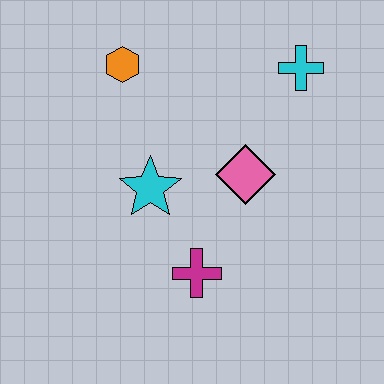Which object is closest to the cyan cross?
The pink diamond is closest to the cyan cross.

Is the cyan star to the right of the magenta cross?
No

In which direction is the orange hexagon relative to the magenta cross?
The orange hexagon is above the magenta cross.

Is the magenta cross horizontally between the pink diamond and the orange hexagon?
Yes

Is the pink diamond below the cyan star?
No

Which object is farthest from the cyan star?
The cyan cross is farthest from the cyan star.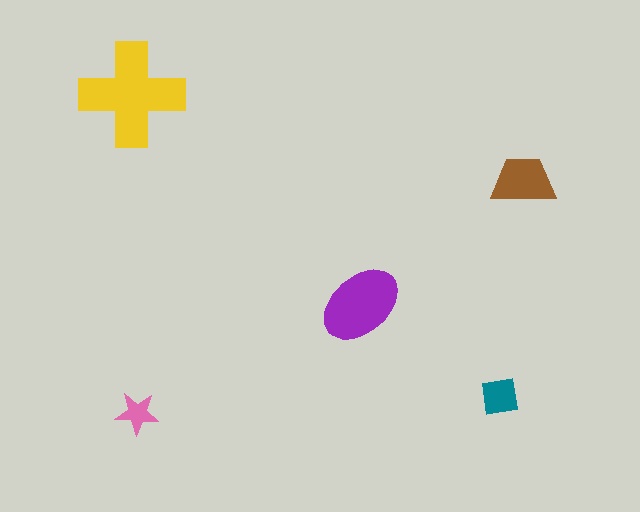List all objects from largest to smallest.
The yellow cross, the purple ellipse, the brown trapezoid, the teal square, the pink star.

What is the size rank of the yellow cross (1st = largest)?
1st.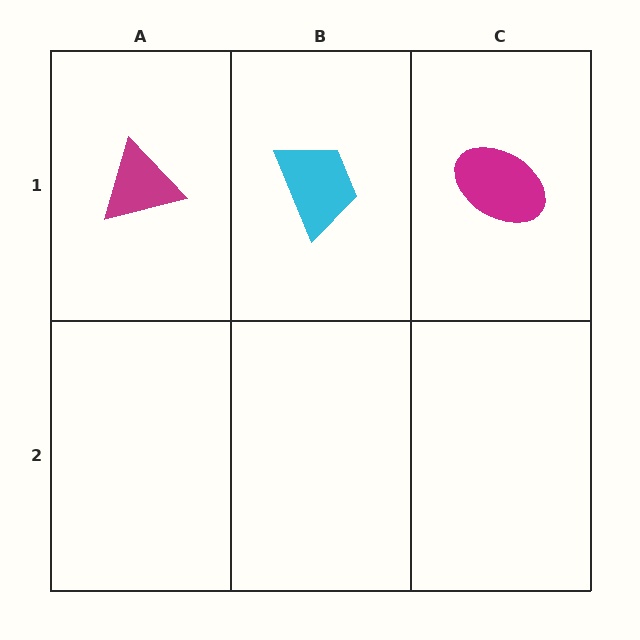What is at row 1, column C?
A magenta ellipse.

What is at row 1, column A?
A magenta triangle.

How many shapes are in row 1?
3 shapes.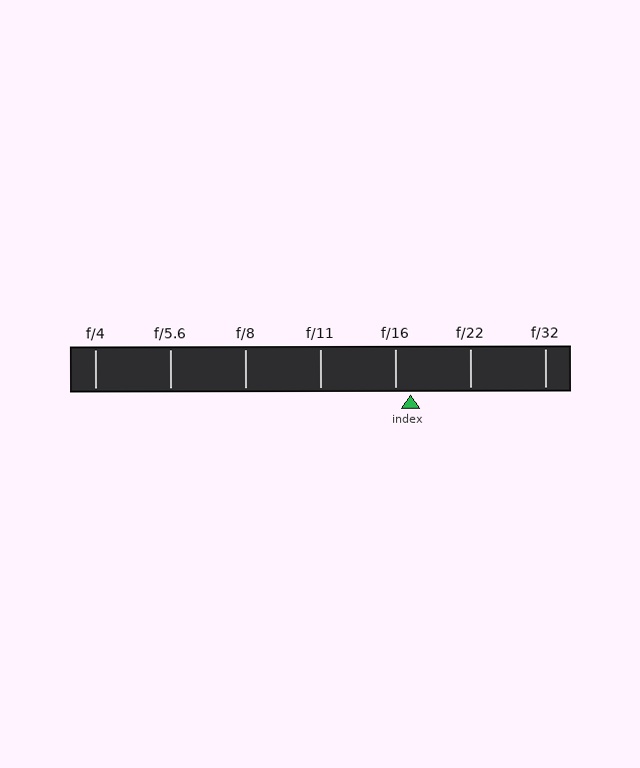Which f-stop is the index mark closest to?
The index mark is closest to f/16.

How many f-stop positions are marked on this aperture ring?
There are 7 f-stop positions marked.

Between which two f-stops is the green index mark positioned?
The index mark is between f/16 and f/22.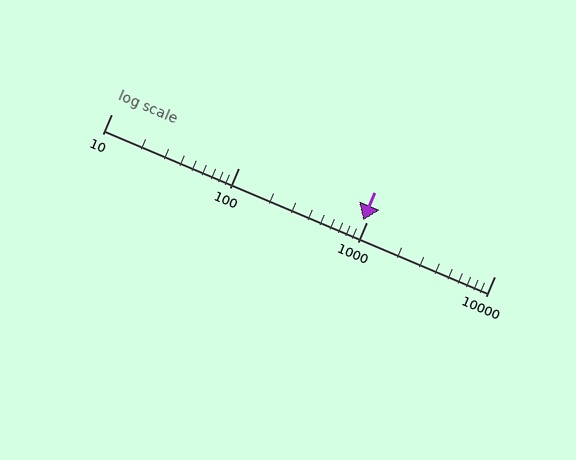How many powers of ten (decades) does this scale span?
The scale spans 3 decades, from 10 to 10000.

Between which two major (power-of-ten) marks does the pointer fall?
The pointer is between 100 and 1000.